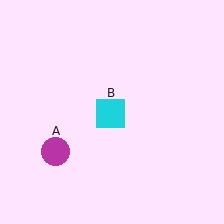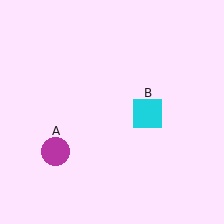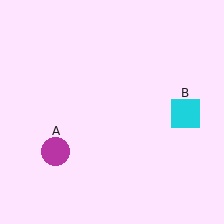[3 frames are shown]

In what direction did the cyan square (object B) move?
The cyan square (object B) moved right.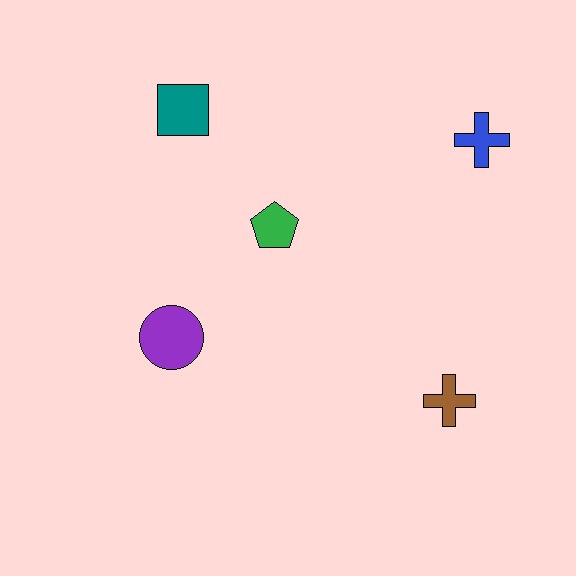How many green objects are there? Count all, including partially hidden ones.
There is 1 green object.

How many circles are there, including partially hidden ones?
There is 1 circle.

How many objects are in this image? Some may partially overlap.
There are 5 objects.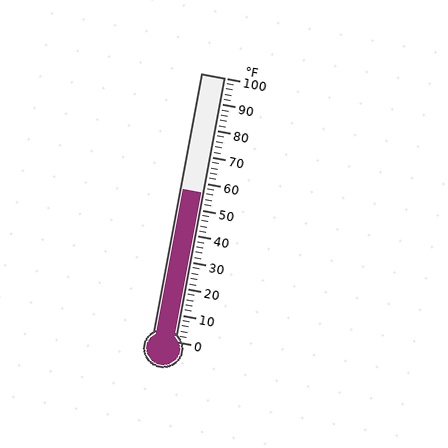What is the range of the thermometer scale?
The thermometer scale ranges from 0°F to 100°F.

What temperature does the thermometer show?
The thermometer shows approximately 56°F.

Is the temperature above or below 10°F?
The temperature is above 10°F.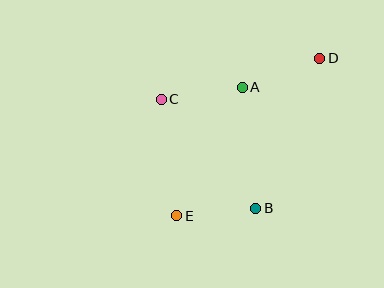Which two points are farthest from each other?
Points D and E are farthest from each other.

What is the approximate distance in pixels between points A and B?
The distance between A and B is approximately 122 pixels.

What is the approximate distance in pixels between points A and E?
The distance between A and E is approximately 144 pixels.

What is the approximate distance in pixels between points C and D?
The distance between C and D is approximately 164 pixels.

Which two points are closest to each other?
Points B and E are closest to each other.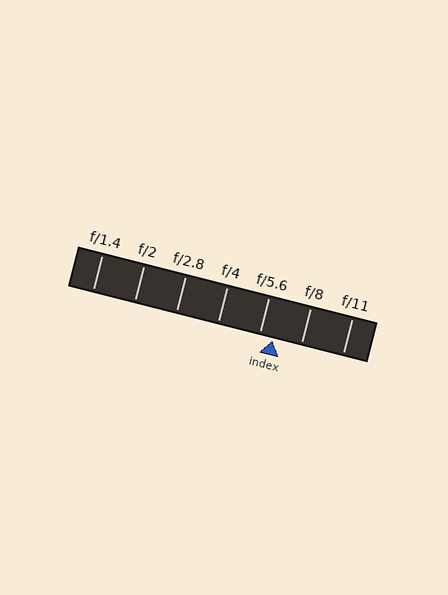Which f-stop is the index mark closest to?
The index mark is closest to f/5.6.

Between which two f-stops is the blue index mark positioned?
The index mark is between f/5.6 and f/8.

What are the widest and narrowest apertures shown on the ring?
The widest aperture shown is f/1.4 and the narrowest is f/11.